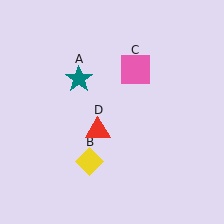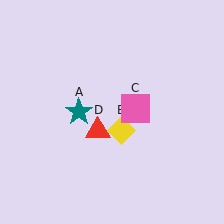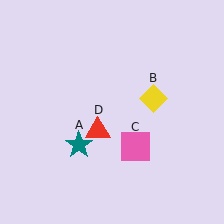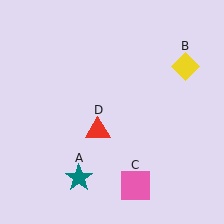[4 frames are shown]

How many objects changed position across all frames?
3 objects changed position: teal star (object A), yellow diamond (object B), pink square (object C).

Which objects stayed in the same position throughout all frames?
Red triangle (object D) remained stationary.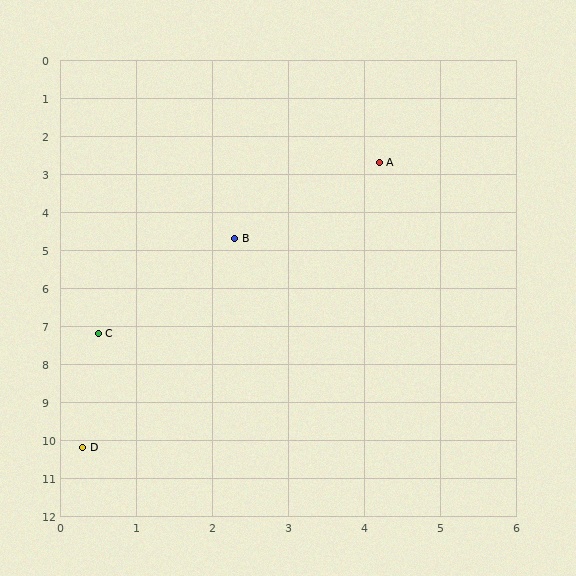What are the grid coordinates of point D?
Point D is at approximately (0.3, 10.2).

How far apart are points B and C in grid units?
Points B and C are about 3.1 grid units apart.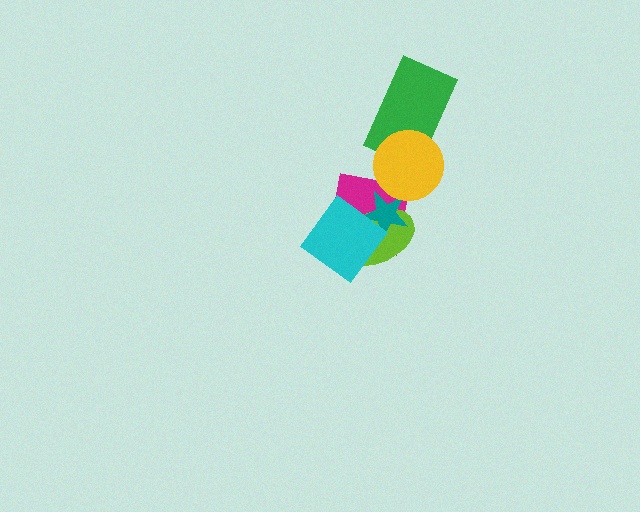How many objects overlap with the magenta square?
4 objects overlap with the magenta square.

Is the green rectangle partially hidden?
Yes, it is partially covered by another shape.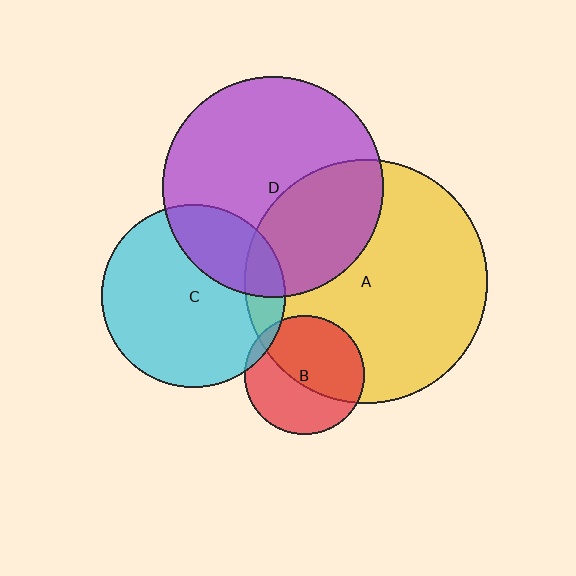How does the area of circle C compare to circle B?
Approximately 2.4 times.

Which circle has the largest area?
Circle A (yellow).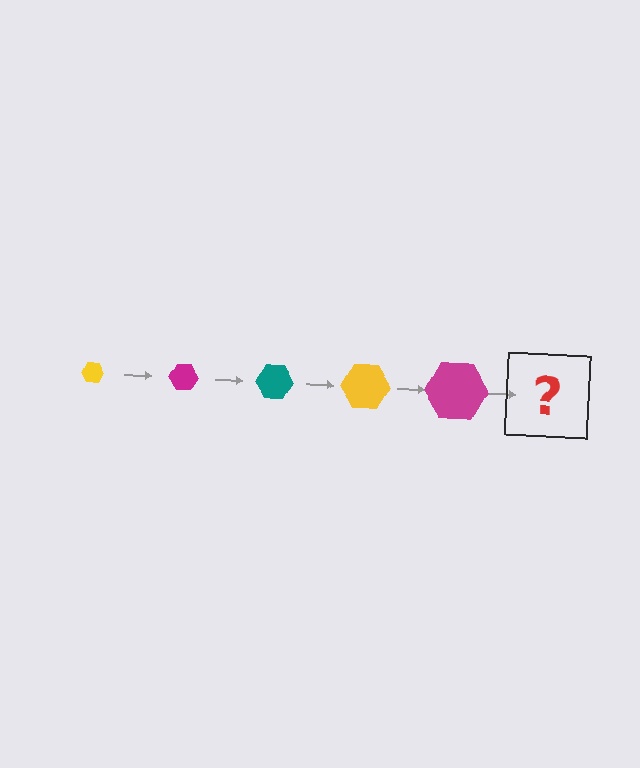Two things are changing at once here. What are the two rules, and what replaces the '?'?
The two rules are that the hexagon grows larger each step and the color cycles through yellow, magenta, and teal. The '?' should be a teal hexagon, larger than the previous one.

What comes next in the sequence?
The next element should be a teal hexagon, larger than the previous one.